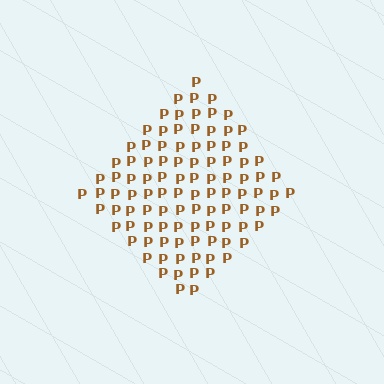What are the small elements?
The small elements are letter P's.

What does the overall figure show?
The overall figure shows a diamond.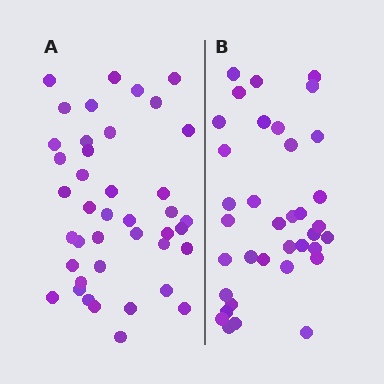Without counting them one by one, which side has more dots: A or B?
Region A (the left region) has more dots.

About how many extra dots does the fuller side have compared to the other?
Region A has about 5 more dots than region B.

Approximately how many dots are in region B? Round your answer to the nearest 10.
About 40 dots. (The exact count is 36, which rounds to 40.)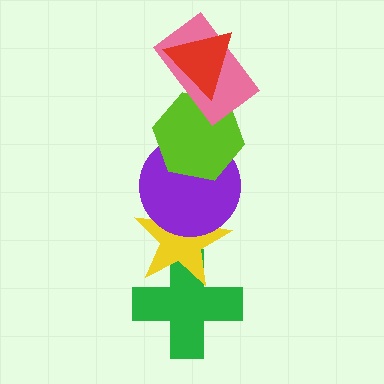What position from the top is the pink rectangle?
The pink rectangle is 2nd from the top.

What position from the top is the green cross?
The green cross is 6th from the top.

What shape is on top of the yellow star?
The purple circle is on top of the yellow star.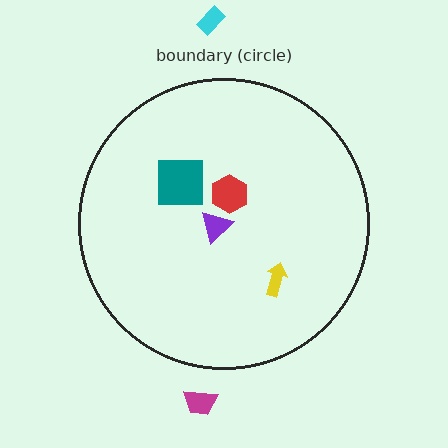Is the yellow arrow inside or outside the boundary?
Inside.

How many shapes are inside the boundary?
4 inside, 2 outside.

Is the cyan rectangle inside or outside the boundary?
Outside.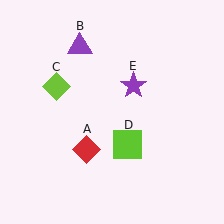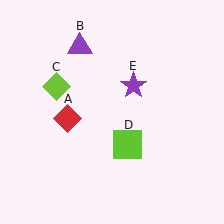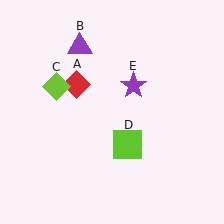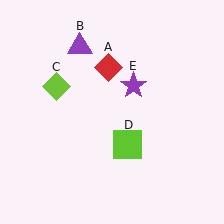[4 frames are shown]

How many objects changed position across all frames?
1 object changed position: red diamond (object A).